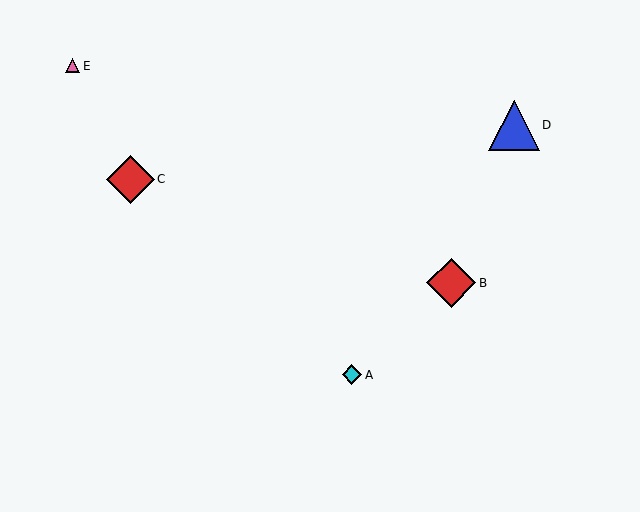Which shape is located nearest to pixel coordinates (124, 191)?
The red diamond (labeled C) at (130, 179) is nearest to that location.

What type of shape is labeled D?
Shape D is a blue triangle.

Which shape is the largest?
The blue triangle (labeled D) is the largest.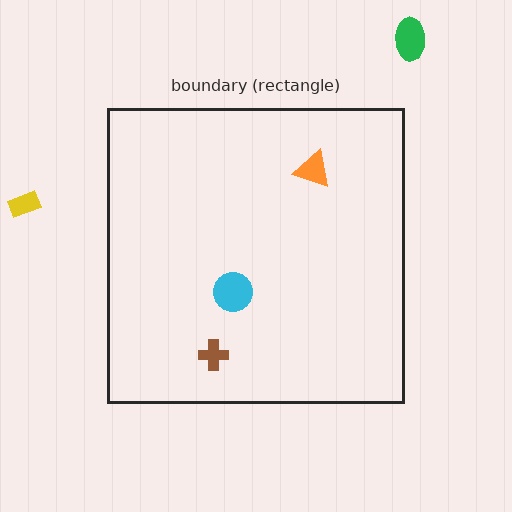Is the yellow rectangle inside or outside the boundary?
Outside.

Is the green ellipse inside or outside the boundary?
Outside.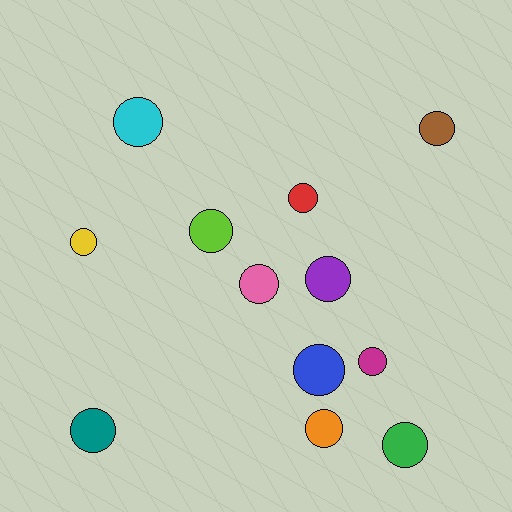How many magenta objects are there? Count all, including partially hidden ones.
There is 1 magenta object.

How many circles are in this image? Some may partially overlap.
There are 12 circles.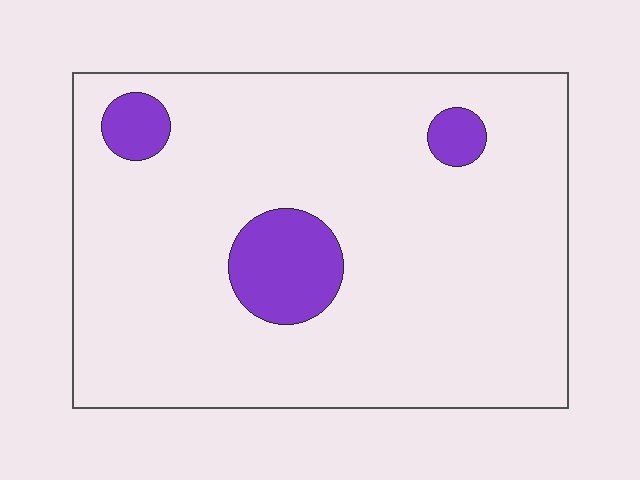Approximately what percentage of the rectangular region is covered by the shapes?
Approximately 10%.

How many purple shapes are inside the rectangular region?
3.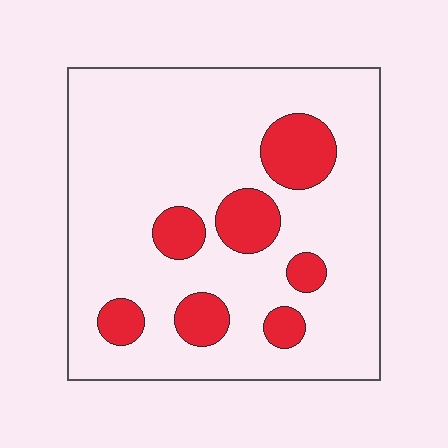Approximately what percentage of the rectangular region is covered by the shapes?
Approximately 20%.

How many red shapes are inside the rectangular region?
7.